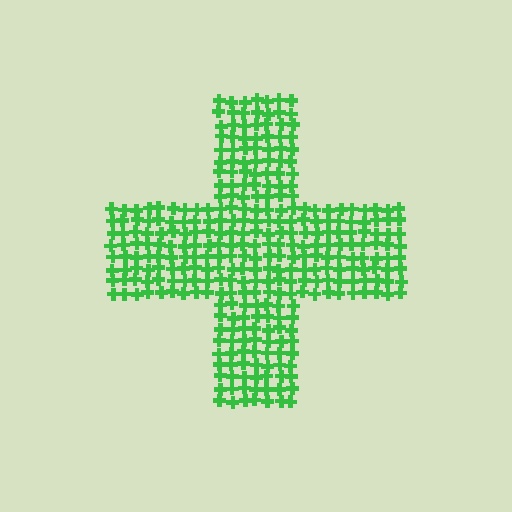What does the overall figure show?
The overall figure shows a cross.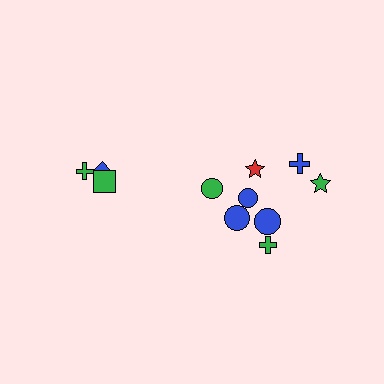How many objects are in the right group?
There are 8 objects.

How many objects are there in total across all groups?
There are 11 objects.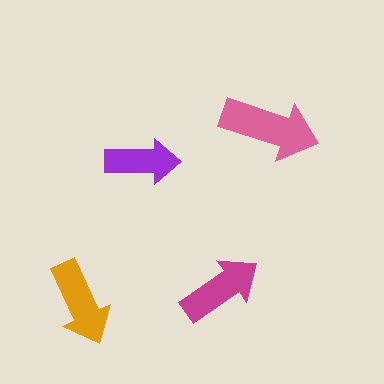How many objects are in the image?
There are 4 objects in the image.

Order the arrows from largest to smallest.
the pink one, the orange one, the magenta one, the purple one.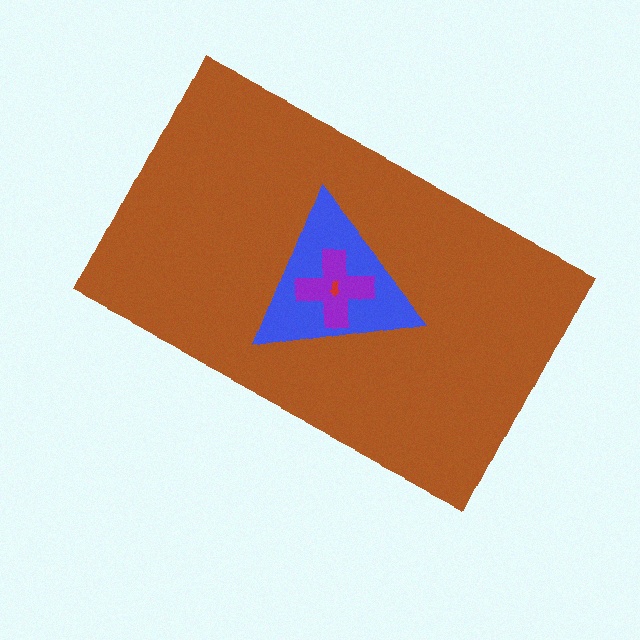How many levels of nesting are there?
4.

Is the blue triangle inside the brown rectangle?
Yes.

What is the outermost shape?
The brown rectangle.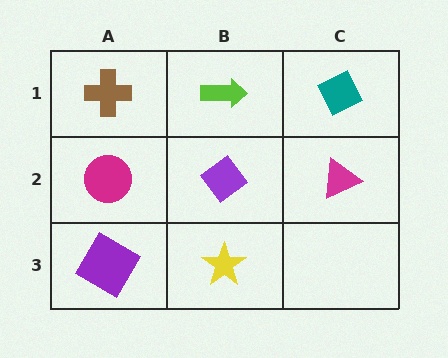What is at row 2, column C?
A magenta triangle.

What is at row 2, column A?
A magenta circle.